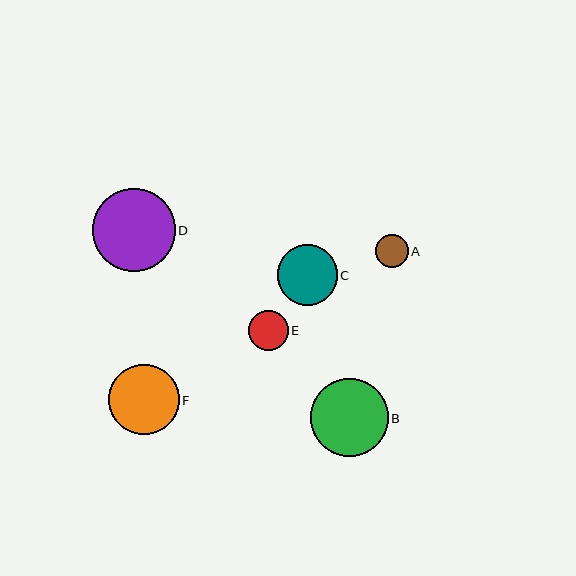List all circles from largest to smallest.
From largest to smallest: D, B, F, C, E, A.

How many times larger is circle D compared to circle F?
Circle D is approximately 1.2 times the size of circle F.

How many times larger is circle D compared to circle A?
Circle D is approximately 2.5 times the size of circle A.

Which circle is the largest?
Circle D is the largest with a size of approximately 83 pixels.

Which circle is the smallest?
Circle A is the smallest with a size of approximately 33 pixels.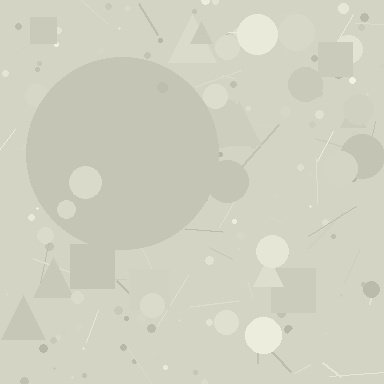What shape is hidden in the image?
A circle is hidden in the image.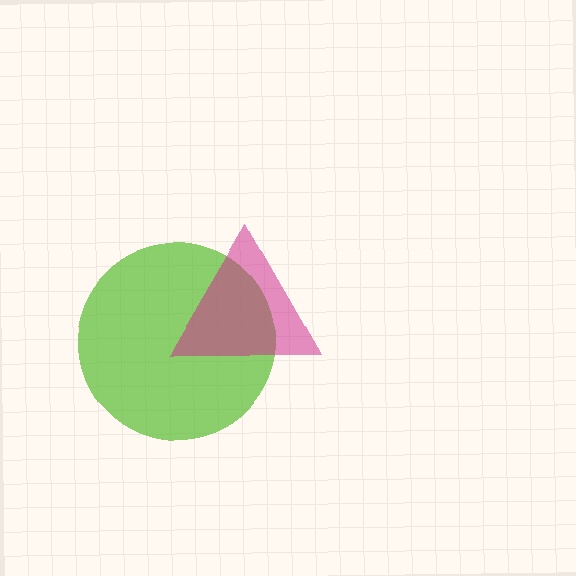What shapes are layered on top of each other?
The layered shapes are: a lime circle, a magenta triangle.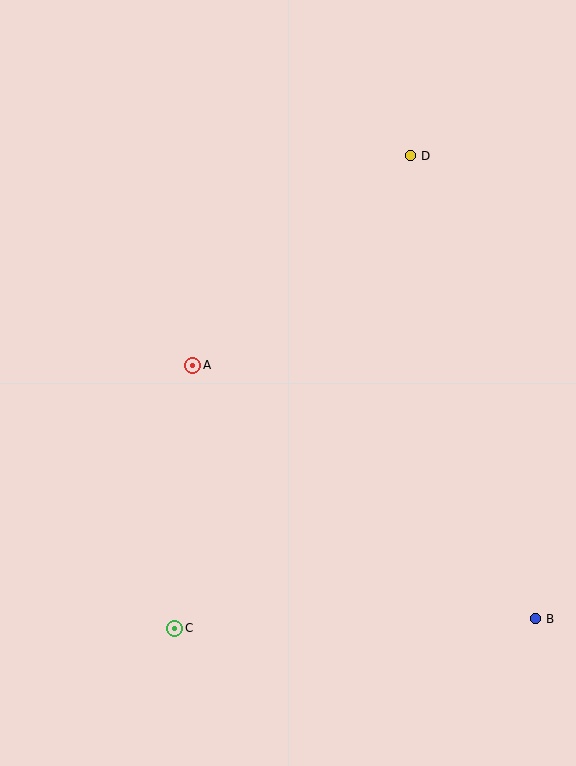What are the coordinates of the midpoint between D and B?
The midpoint between D and B is at (473, 387).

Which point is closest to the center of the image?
Point A at (193, 365) is closest to the center.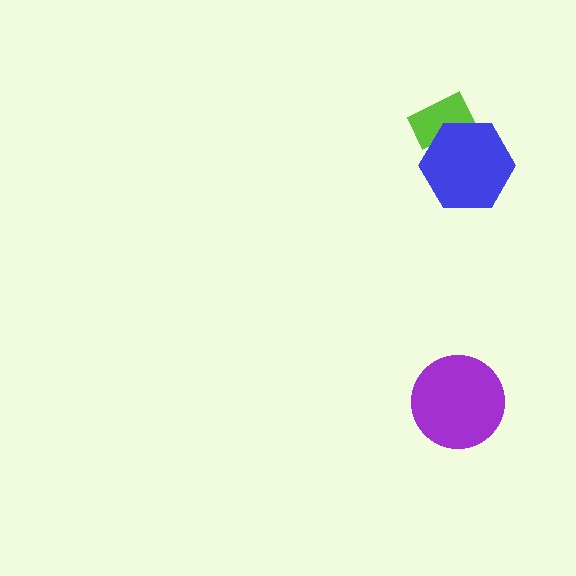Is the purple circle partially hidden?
No, no other shape covers it.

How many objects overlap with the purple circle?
0 objects overlap with the purple circle.